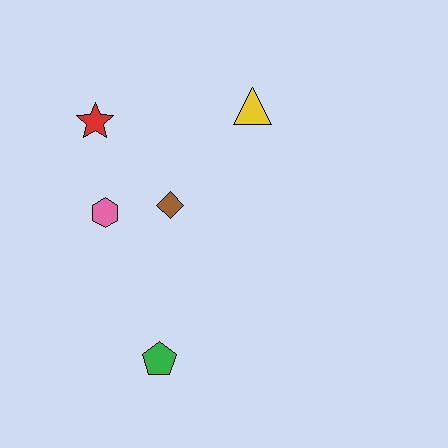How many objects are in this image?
There are 5 objects.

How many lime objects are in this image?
There are no lime objects.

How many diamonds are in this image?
There is 1 diamond.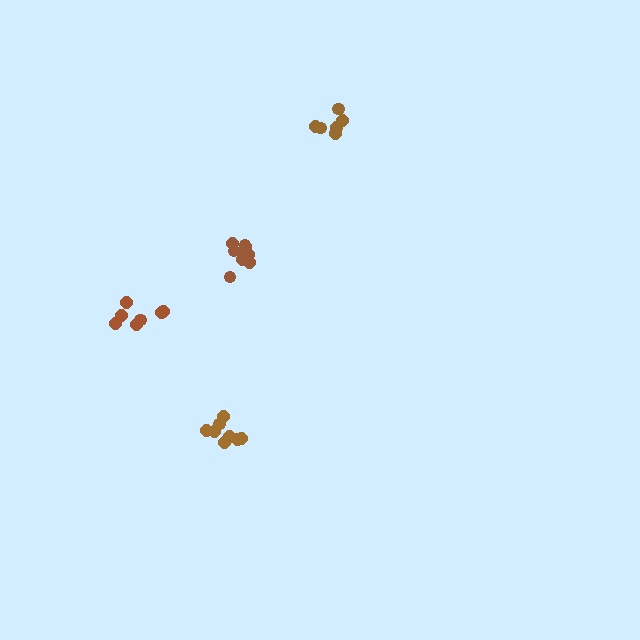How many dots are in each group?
Group 1: 9 dots, Group 2: 7 dots, Group 3: 8 dots, Group 4: 6 dots (30 total).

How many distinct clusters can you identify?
There are 4 distinct clusters.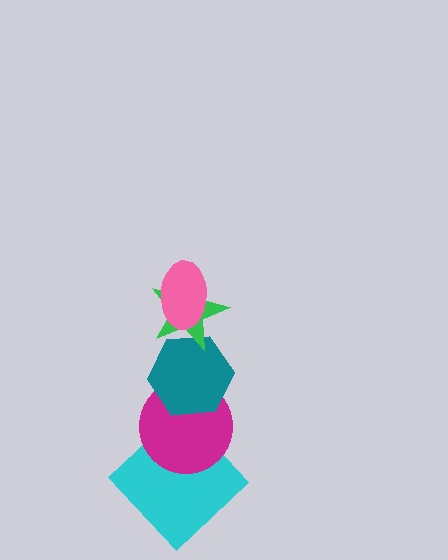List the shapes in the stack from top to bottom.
From top to bottom: the pink ellipse, the green star, the teal hexagon, the magenta circle, the cyan diamond.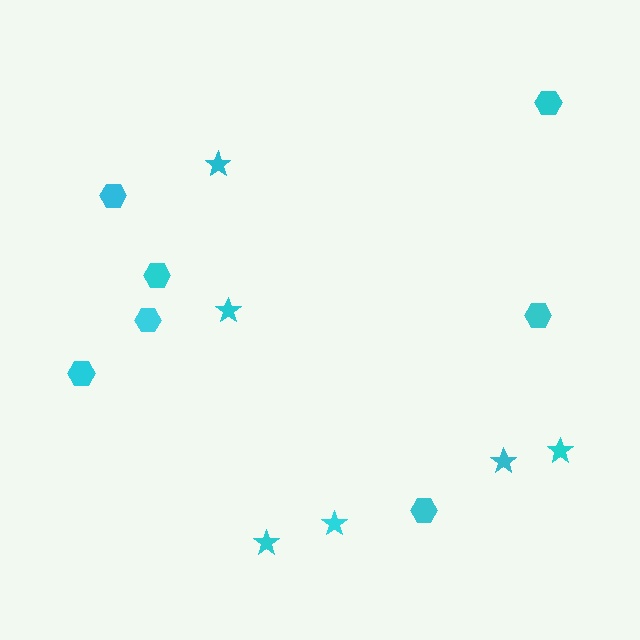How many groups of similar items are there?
There are 2 groups: one group of hexagons (7) and one group of stars (6).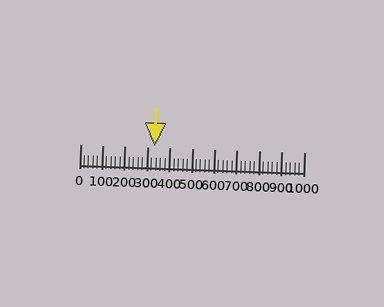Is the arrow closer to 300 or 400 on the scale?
The arrow is closer to 300.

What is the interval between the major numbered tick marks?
The major tick marks are spaced 100 units apart.